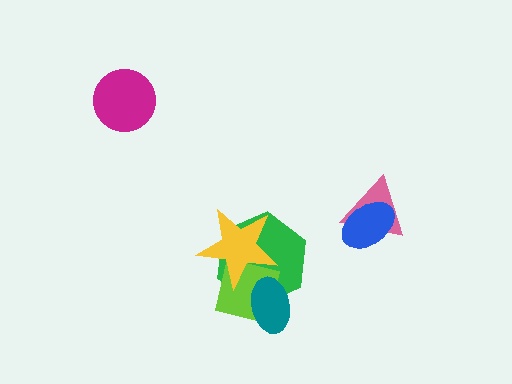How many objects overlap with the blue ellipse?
1 object overlaps with the blue ellipse.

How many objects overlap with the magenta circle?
0 objects overlap with the magenta circle.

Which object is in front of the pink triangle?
The blue ellipse is in front of the pink triangle.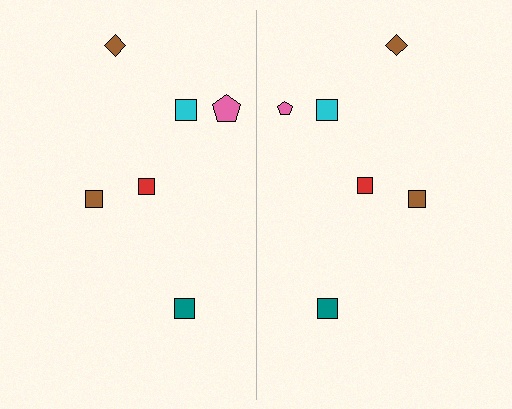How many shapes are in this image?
There are 12 shapes in this image.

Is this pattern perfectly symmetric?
No, the pattern is not perfectly symmetric. The pink pentagon on the right side has a different size than its mirror counterpart.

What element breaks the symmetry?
The pink pentagon on the right side has a different size than its mirror counterpart.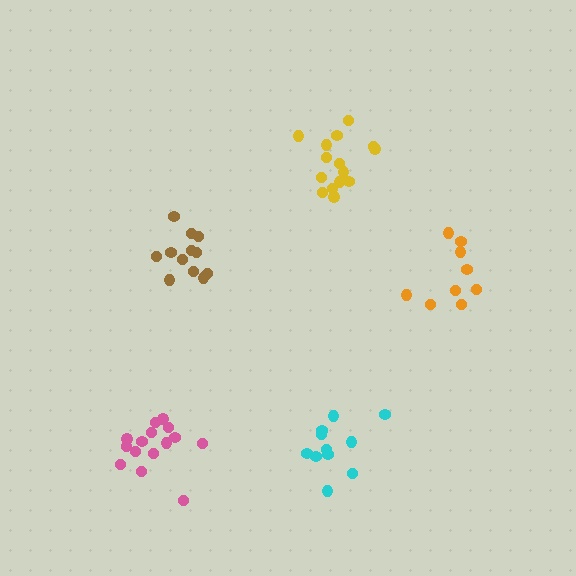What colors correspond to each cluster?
The clusters are colored: brown, pink, yellow, cyan, orange.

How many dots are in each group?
Group 1: 12 dots, Group 2: 15 dots, Group 3: 15 dots, Group 4: 11 dots, Group 5: 9 dots (62 total).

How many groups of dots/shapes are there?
There are 5 groups.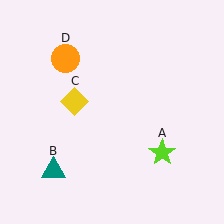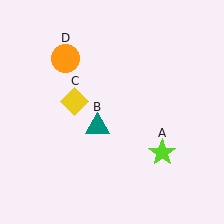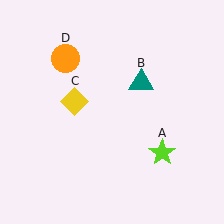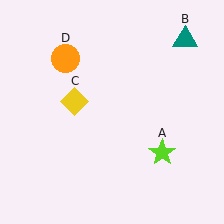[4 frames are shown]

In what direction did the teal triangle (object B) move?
The teal triangle (object B) moved up and to the right.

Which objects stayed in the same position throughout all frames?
Lime star (object A) and yellow diamond (object C) and orange circle (object D) remained stationary.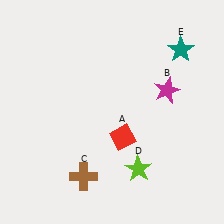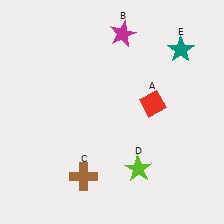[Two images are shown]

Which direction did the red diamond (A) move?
The red diamond (A) moved up.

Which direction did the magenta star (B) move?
The magenta star (B) moved up.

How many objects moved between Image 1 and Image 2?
2 objects moved between the two images.